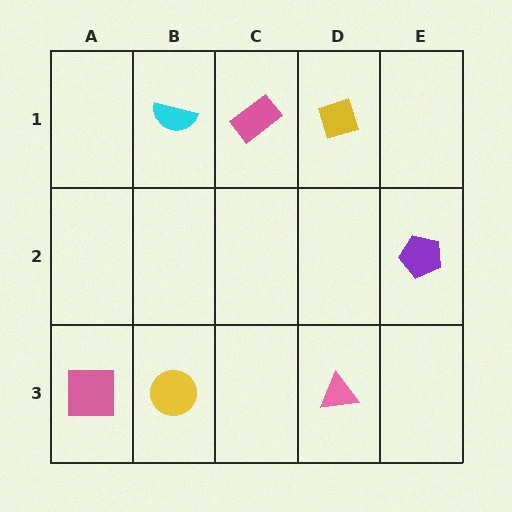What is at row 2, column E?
A purple pentagon.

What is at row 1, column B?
A cyan semicircle.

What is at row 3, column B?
A yellow circle.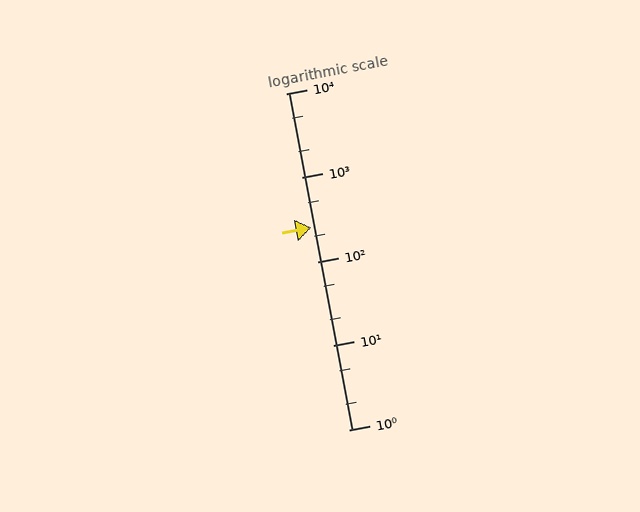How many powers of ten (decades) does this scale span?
The scale spans 4 decades, from 1 to 10000.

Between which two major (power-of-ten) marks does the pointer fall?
The pointer is between 100 and 1000.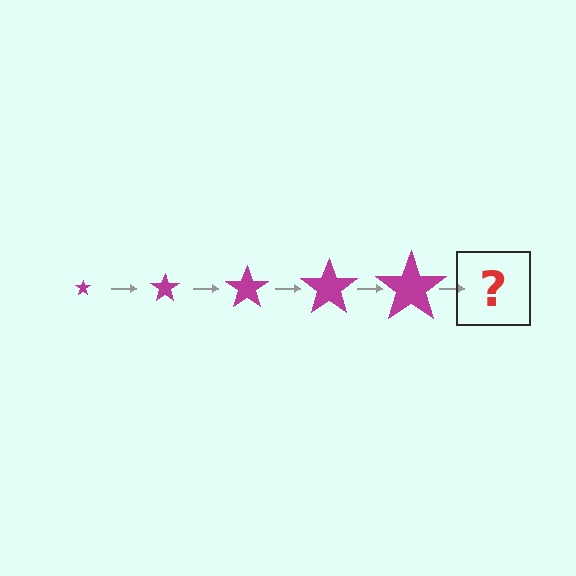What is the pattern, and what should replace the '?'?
The pattern is that the star gets progressively larger each step. The '?' should be a magenta star, larger than the previous one.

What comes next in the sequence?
The next element should be a magenta star, larger than the previous one.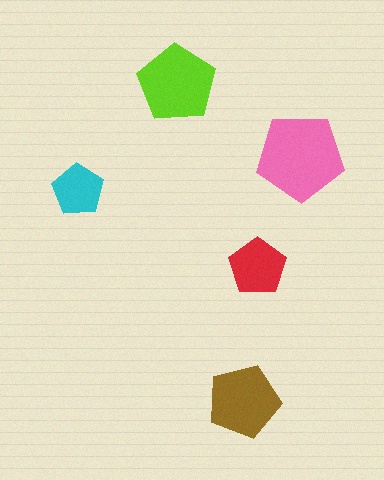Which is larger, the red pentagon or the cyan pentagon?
The red one.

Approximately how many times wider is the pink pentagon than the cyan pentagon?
About 1.5 times wider.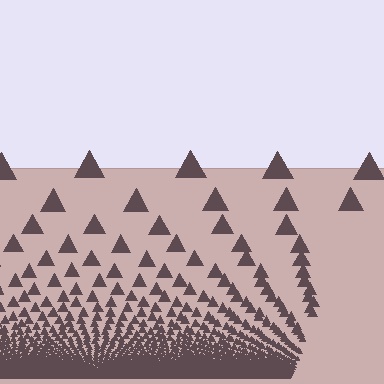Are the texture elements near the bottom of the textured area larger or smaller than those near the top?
Smaller. The gradient is inverted — elements near the bottom are smaller and denser.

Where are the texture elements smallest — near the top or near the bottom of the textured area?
Near the bottom.